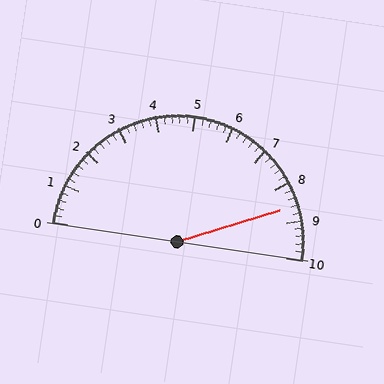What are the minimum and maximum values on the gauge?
The gauge ranges from 0 to 10.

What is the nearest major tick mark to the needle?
The nearest major tick mark is 9.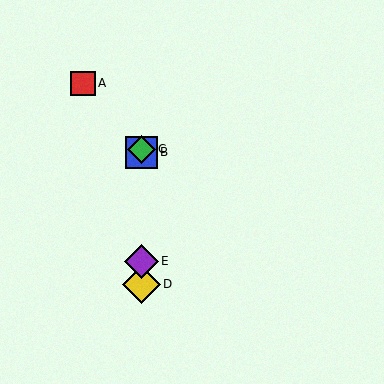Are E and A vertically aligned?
No, E is at x≈141 and A is at x≈83.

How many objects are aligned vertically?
4 objects (B, C, D, E) are aligned vertically.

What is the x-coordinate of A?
Object A is at x≈83.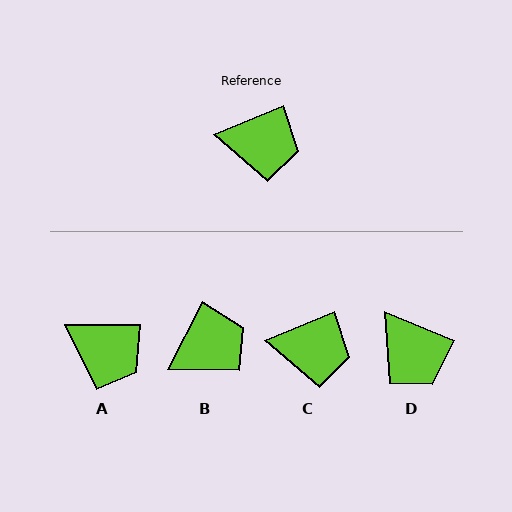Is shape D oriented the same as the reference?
No, it is off by about 45 degrees.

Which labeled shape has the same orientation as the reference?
C.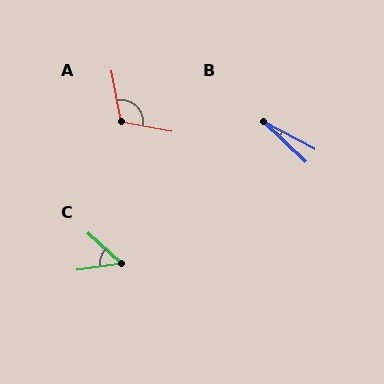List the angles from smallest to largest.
B (16°), C (50°), A (111°).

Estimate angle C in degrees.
Approximately 50 degrees.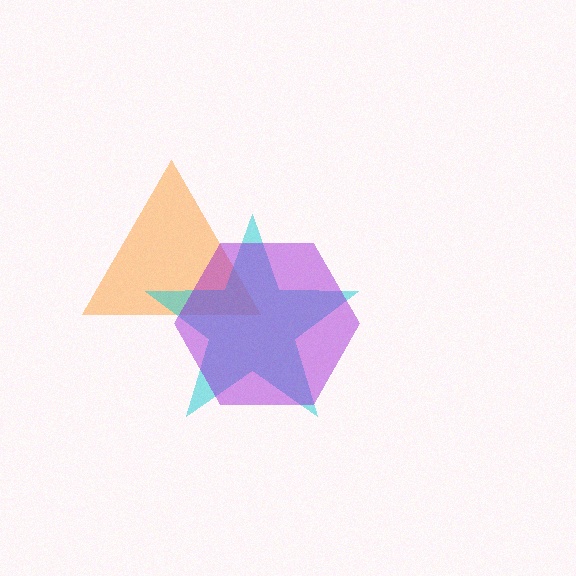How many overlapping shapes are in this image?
There are 3 overlapping shapes in the image.